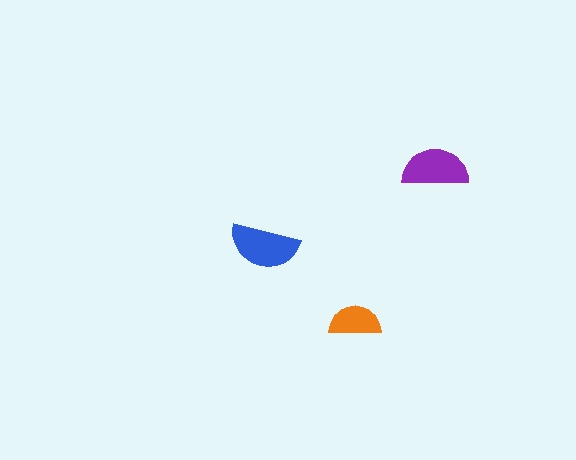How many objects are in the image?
There are 3 objects in the image.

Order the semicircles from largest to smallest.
the blue one, the purple one, the orange one.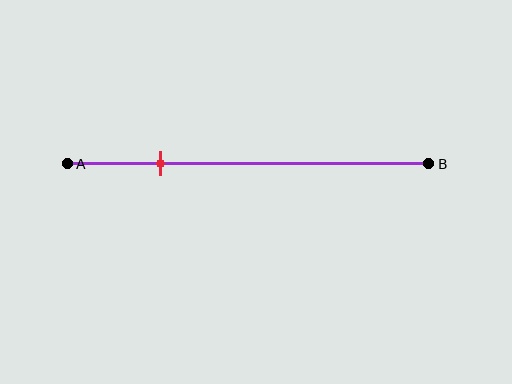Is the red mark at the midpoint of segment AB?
No, the mark is at about 25% from A, not at the 50% midpoint.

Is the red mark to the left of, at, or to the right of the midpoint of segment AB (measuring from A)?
The red mark is to the left of the midpoint of segment AB.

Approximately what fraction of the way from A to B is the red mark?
The red mark is approximately 25% of the way from A to B.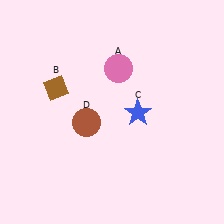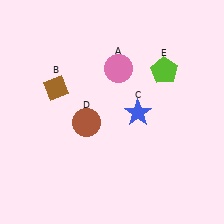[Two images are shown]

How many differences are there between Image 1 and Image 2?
There is 1 difference between the two images.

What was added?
A lime pentagon (E) was added in Image 2.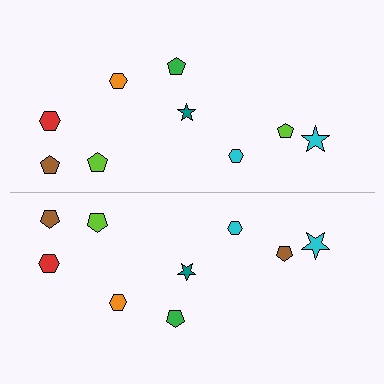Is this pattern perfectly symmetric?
No, the pattern is not perfectly symmetric. The brown pentagon on the bottom side breaks the symmetry — its mirror counterpart is lime.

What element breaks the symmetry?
The brown pentagon on the bottom side breaks the symmetry — its mirror counterpart is lime.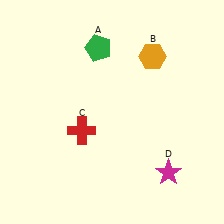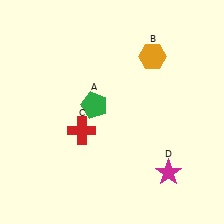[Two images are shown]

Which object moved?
The green pentagon (A) moved down.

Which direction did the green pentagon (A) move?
The green pentagon (A) moved down.